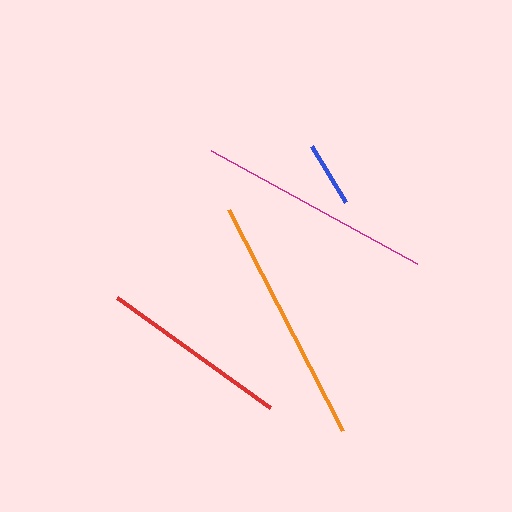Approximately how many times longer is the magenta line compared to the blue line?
The magenta line is approximately 3.6 times the length of the blue line.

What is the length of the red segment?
The red segment is approximately 188 pixels long.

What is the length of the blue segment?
The blue segment is approximately 65 pixels long.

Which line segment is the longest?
The orange line is the longest at approximately 248 pixels.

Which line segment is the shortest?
The blue line is the shortest at approximately 65 pixels.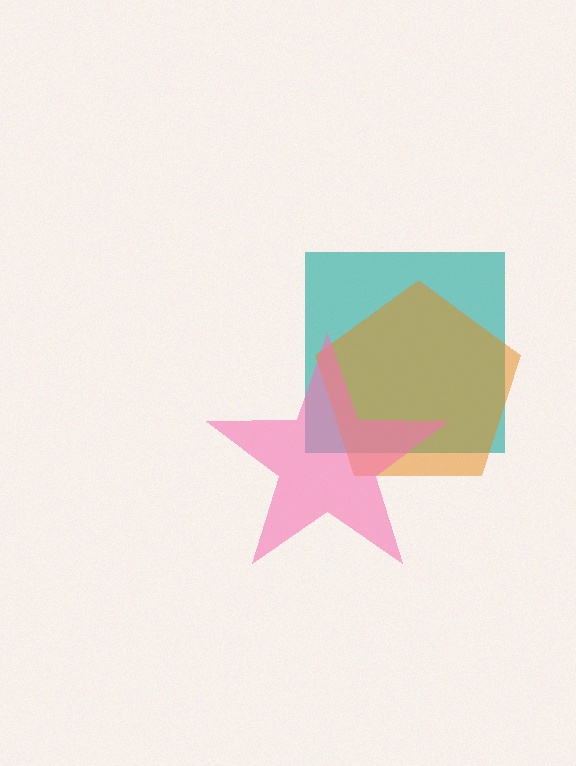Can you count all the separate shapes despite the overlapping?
Yes, there are 3 separate shapes.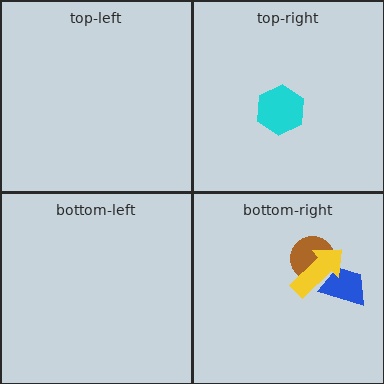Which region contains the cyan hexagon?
The top-right region.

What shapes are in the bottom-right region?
The blue trapezoid, the brown circle, the yellow arrow.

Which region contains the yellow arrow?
The bottom-right region.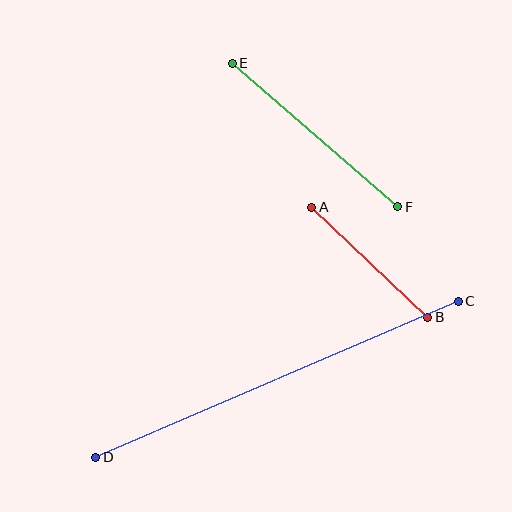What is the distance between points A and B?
The distance is approximately 160 pixels.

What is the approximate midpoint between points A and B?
The midpoint is at approximately (370, 262) pixels.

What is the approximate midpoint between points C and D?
The midpoint is at approximately (277, 379) pixels.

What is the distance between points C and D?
The distance is approximately 395 pixels.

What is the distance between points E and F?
The distance is approximately 219 pixels.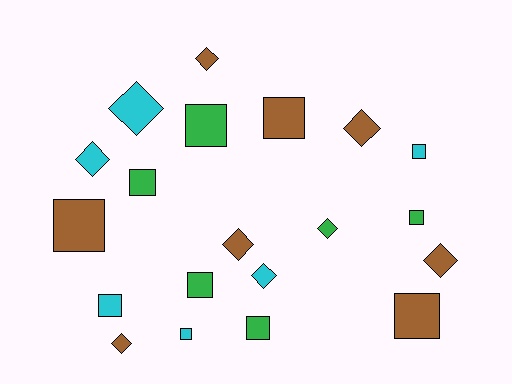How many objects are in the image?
There are 20 objects.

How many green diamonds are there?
There is 1 green diamond.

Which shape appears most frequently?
Square, with 11 objects.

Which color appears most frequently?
Brown, with 8 objects.